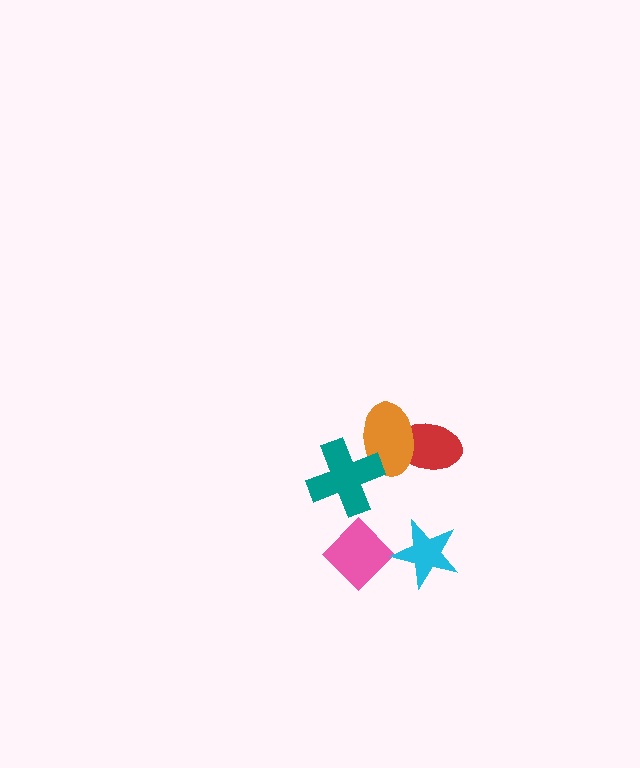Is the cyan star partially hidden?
No, no other shape covers it.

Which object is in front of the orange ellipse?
The teal cross is in front of the orange ellipse.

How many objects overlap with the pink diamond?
0 objects overlap with the pink diamond.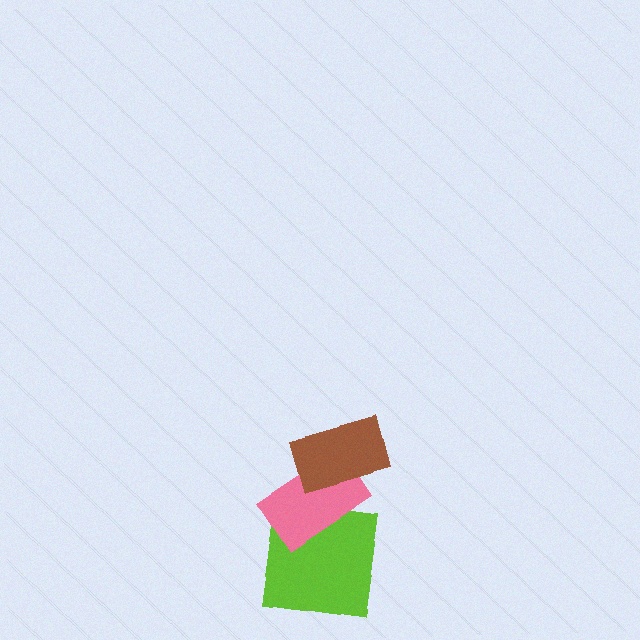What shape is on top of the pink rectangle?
The brown rectangle is on top of the pink rectangle.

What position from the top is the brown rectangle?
The brown rectangle is 1st from the top.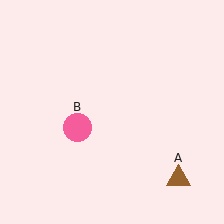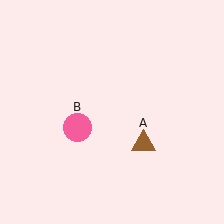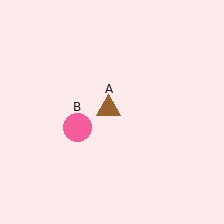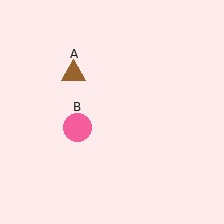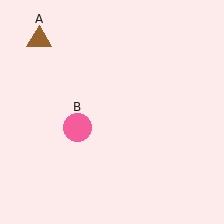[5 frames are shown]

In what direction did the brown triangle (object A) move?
The brown triangle (object A) moved up and to the left.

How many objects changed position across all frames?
1 object changed position: brown triangle (object A).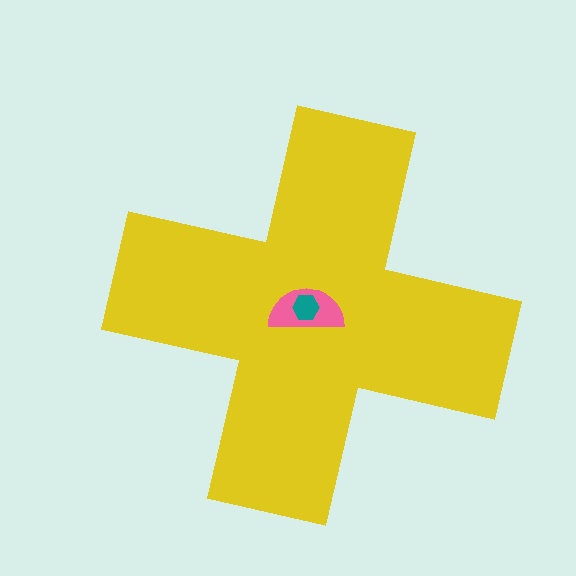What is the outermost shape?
The yellow cross.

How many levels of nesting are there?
3.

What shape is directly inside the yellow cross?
The pink semicircle.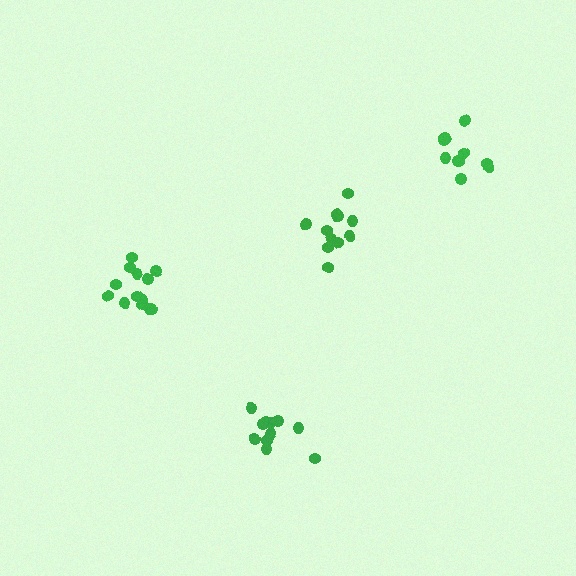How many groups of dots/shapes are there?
There are 4 groups.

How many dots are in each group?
Group 1: 11 dots, Group 2: 13 dots, Group 3: 10 dots, Group 4: 11 dots (45 total).